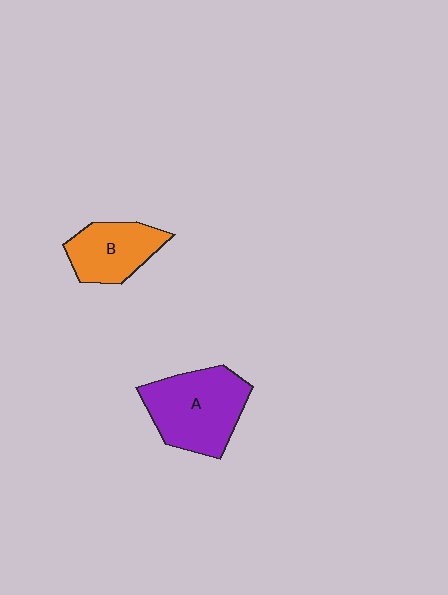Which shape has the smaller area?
Shape B (orange).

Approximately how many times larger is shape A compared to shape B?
Approximately 1.5 times.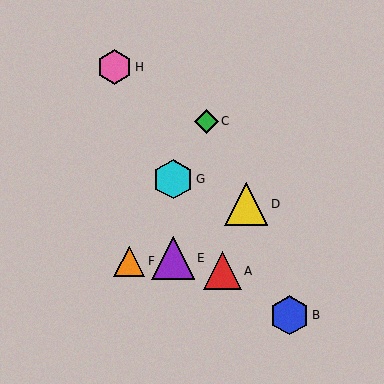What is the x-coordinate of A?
Object A is at x≈222.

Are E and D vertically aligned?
No, E is at x≈173 and D is at x≈246.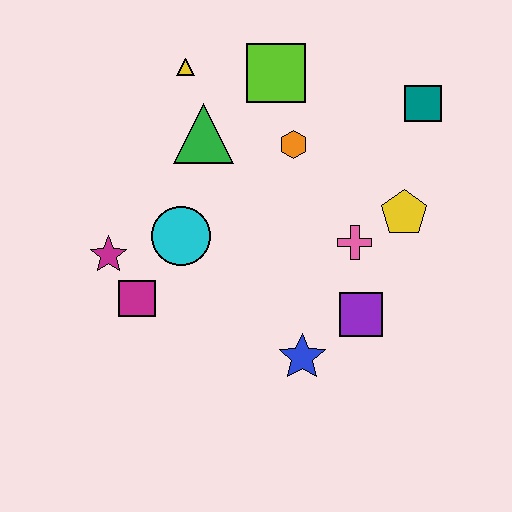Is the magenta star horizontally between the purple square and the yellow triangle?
No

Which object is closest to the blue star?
The purple square is closest to the blue star.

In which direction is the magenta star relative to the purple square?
The magenta star is to the left of the purple square.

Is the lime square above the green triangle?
Yes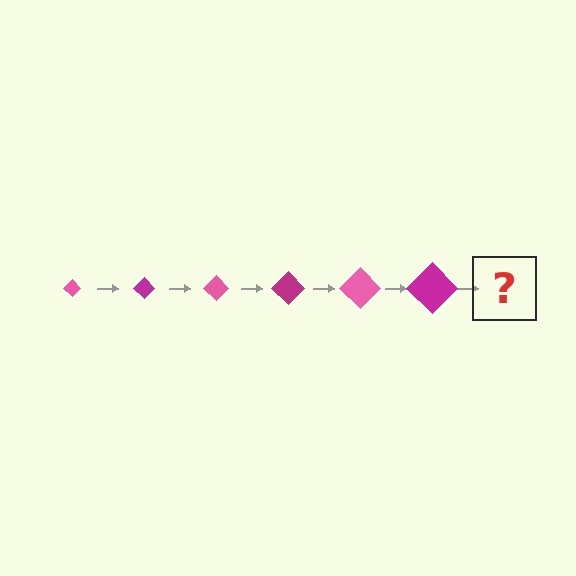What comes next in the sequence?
The next element should be a pink diamond, larger than the previous one.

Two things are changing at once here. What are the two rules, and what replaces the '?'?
The two rules are that the diamond grows larger each step and the color cycles through pink and magenta. The '?' should be a pink diamond, larger than the previous one.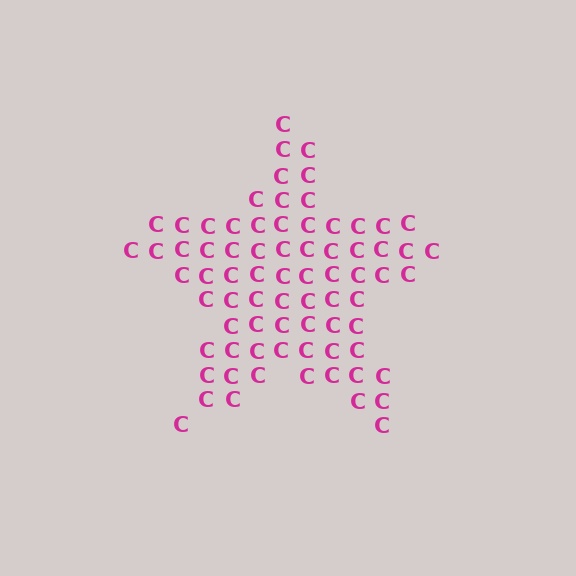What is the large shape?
The large shape is a star.